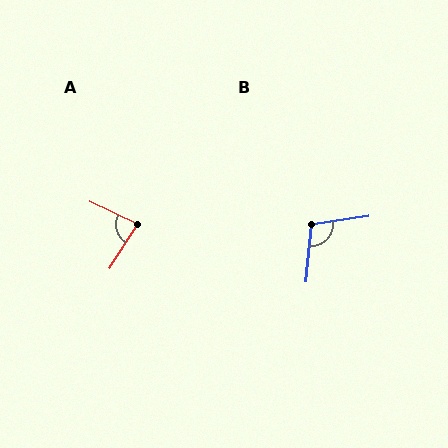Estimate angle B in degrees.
Approximately 104 degrees.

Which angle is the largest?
B, at approximately 104 degrees.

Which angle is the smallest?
A, at approximately 83 degrees.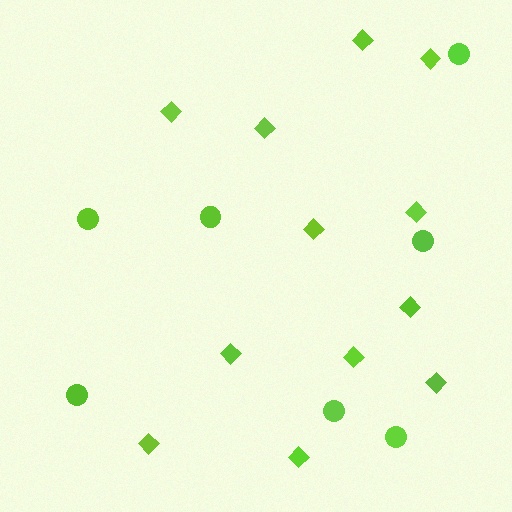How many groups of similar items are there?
There are 2 groups: one group of circles (7) and one group of diamonds (12).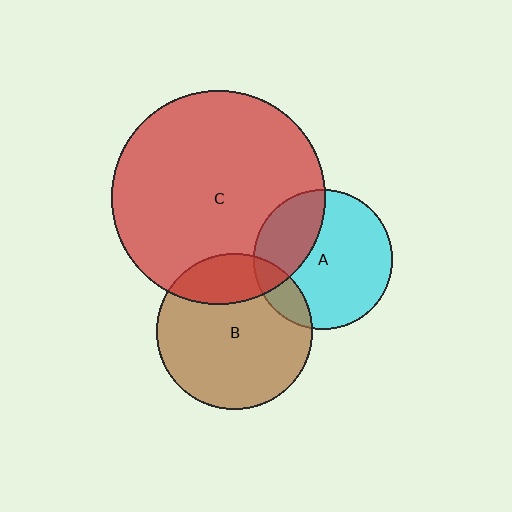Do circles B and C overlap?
Yes.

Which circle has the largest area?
Circle C (red).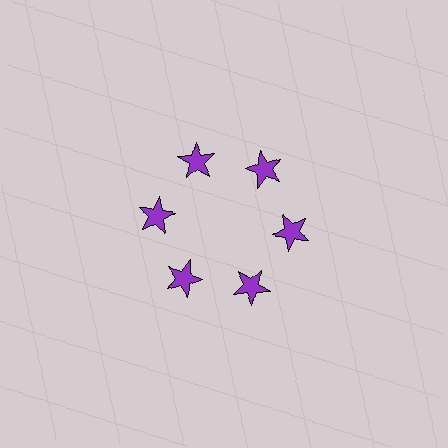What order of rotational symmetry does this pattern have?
This pattern has 6-fold rotational symmetry.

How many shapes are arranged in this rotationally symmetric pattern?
There are 6 shapes, arranged in 6 groups of 1.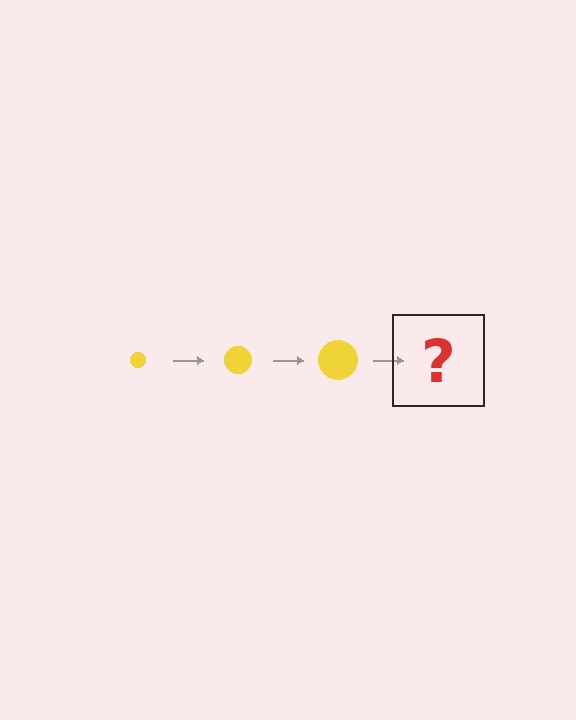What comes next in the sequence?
The next element should be a yellow circle, larger than the previous one.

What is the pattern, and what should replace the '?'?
The pattern is that the circle gets progressively larger each step. The '?' should be a yellow circle, larger than the previous one.